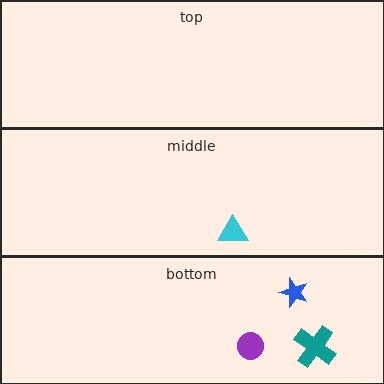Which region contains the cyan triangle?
The middle region.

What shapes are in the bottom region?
The blue star, the purple circle, the teal cross.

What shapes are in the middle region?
The cyan triangle.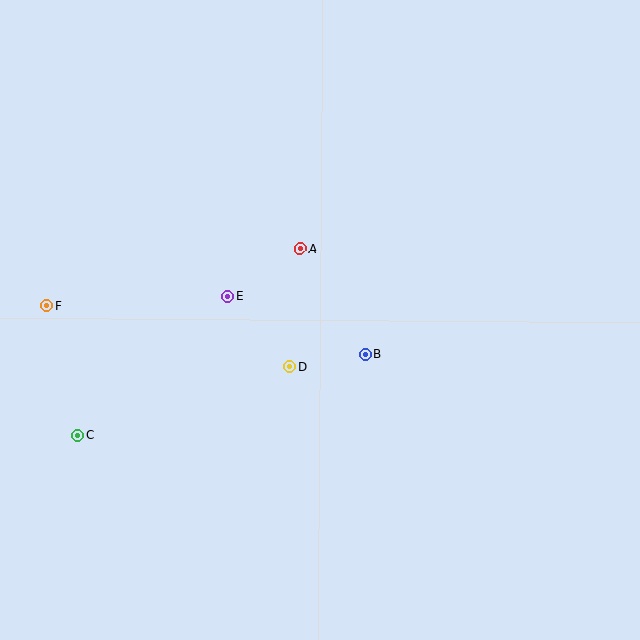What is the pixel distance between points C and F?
The distance between C and F is 133 pixels.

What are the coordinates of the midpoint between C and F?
The midpoint between C and F is at (62, 371).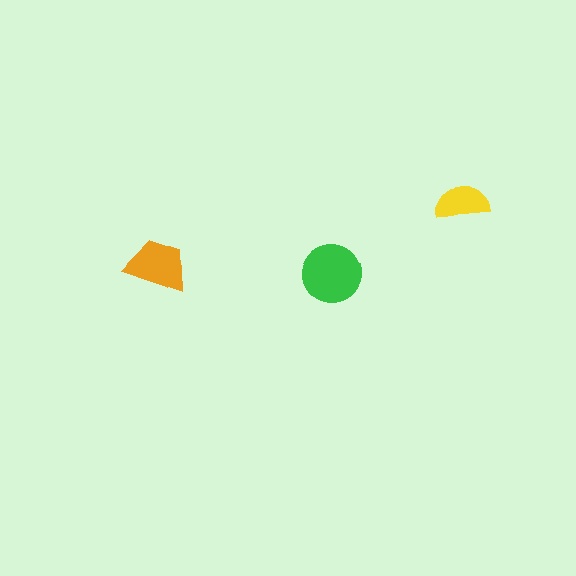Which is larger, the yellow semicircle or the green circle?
The green circle.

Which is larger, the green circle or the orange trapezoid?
The green circle.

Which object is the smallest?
The yellow semicircle.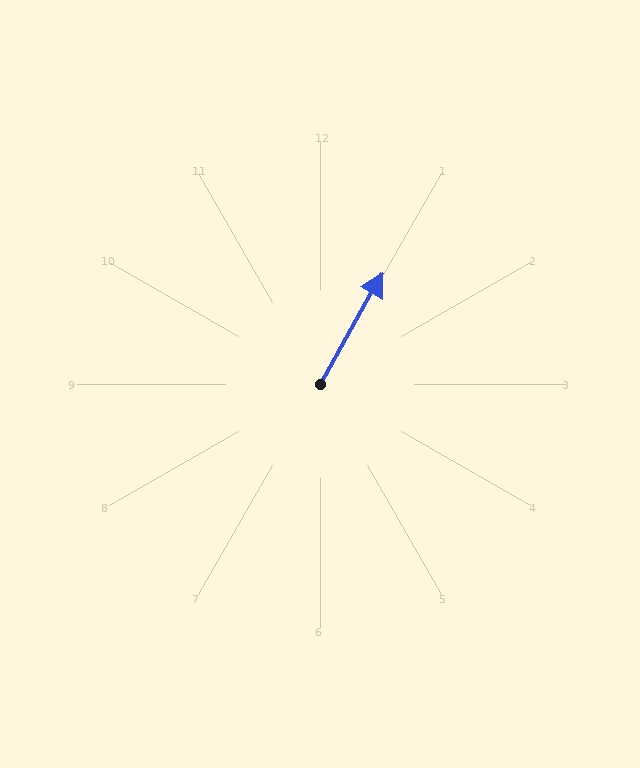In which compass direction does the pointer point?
Northeast.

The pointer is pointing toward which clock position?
Roughly 1 o'clock.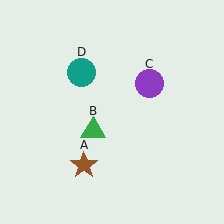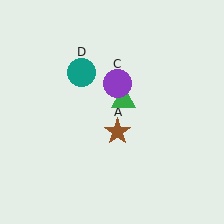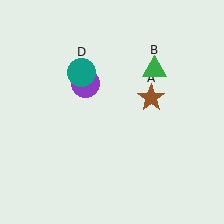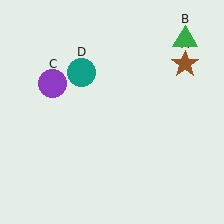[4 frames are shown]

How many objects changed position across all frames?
3 objects changed position: brown star (object A), green triangle (object B), purple circle (object C).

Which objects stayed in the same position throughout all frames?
Teal circle (object D) remained stationary.